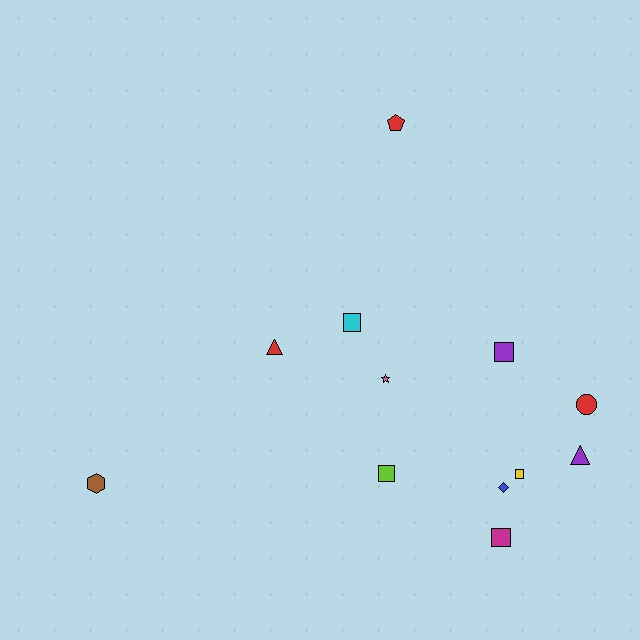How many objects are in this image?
There are 12 objects.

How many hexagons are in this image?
There is 1 hexagon.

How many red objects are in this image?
There are 3 red objects.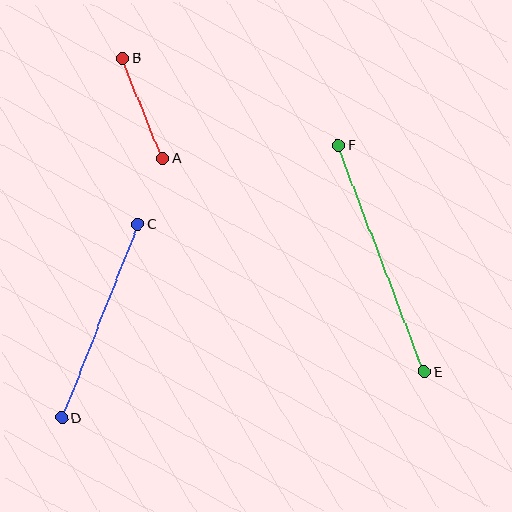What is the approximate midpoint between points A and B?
The midpoint is at approximately (143, 108) pixels.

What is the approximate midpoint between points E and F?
The midpoint is at approximately (381, 259) pixels.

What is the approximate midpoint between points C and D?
The midpoint is at approximately (100, 321) pixels.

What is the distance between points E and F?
The distance is approximately 242 pixels.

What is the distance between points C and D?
The distance is approximately 208 pixels.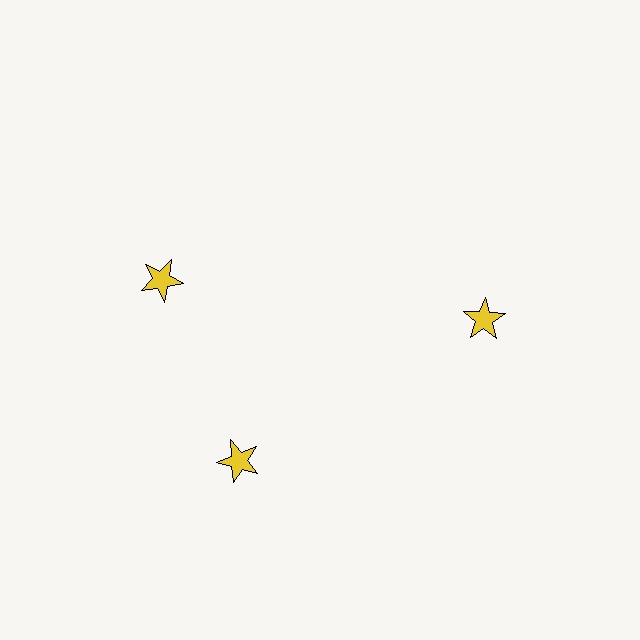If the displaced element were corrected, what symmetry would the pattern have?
It would have 3-fold rotational symmetry — the pattern would map onto itself every 120 degrees.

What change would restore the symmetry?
The symmetry would be restored by rotating it back into even spacing with its neighbors so that all 3 stars sit at equal angles and equal distance from the center.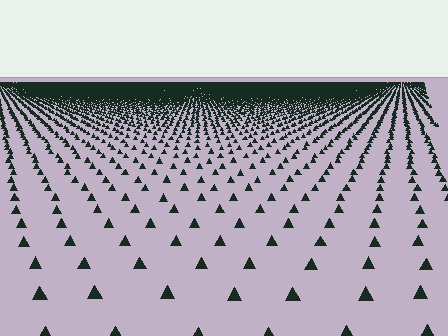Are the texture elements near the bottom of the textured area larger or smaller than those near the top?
Larger. Near the bottom, elements are closer to the viewer and appear at a bigger on-screen size.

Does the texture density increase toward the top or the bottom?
Density increases toward the top.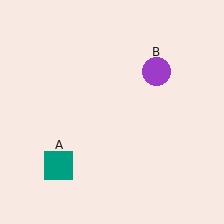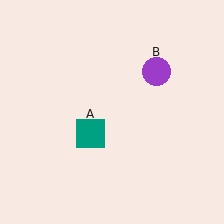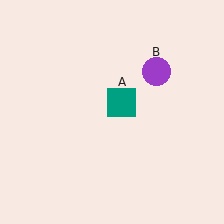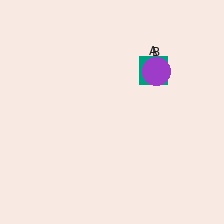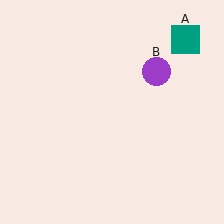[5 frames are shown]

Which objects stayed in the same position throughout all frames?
Purple circle (object B) remained stationary.